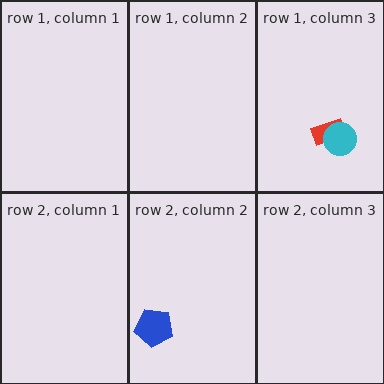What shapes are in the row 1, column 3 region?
The red rectangle, the cyan circle.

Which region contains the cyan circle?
The row 1, column 3 region.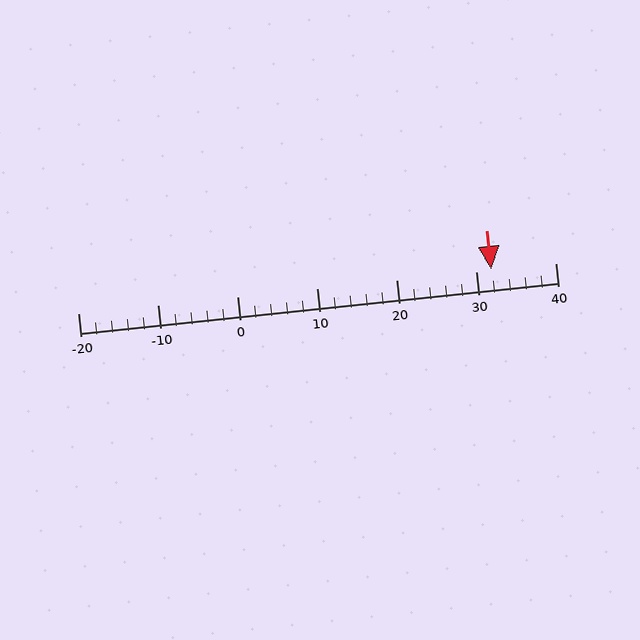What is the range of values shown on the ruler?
The ruler shows values from -20 to 40.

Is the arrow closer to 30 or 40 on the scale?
The arrow is closer to 30.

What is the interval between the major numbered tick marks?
The major tick marks are spaced 10 units apart.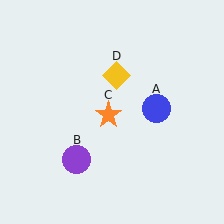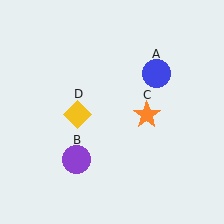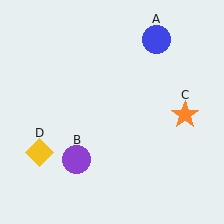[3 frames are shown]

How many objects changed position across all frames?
3 objects changed position: blue circle (object A), orange star (object C), yellow diamond (object D).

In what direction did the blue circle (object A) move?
The blue circle (object A) moved up.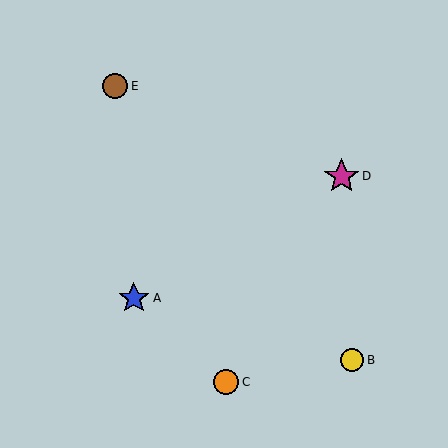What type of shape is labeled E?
Shape E is a brown circle.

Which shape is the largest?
The magenta star (labeled D) is the largest.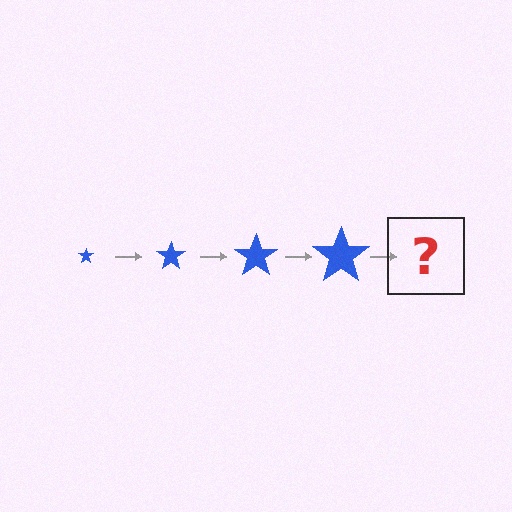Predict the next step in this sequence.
The next step is a blue star, larger than the previous one.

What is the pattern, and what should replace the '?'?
The pattern is that the star gets progressively larger each step. The '?' should be a blue star, larger than the previous one.